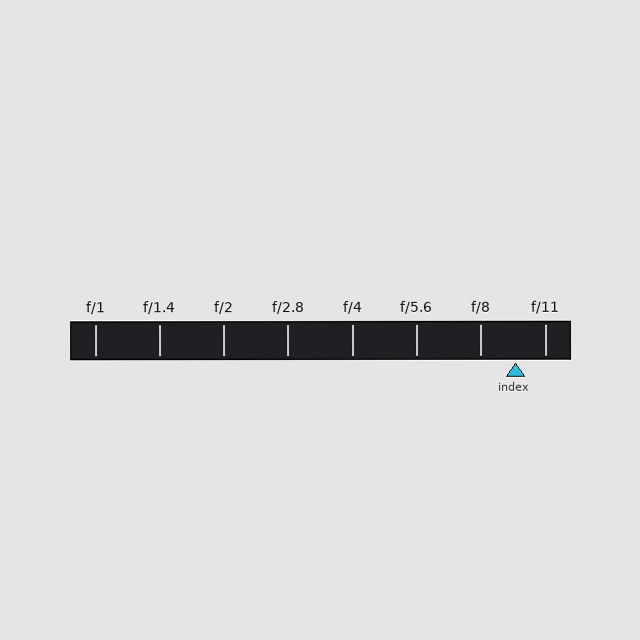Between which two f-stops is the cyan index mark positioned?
The index mark is between f/8 and f/11.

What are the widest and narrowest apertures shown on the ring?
The widest aperture shown is f/1 and the narrowest is f/11.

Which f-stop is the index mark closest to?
The index mark is closest to f/11.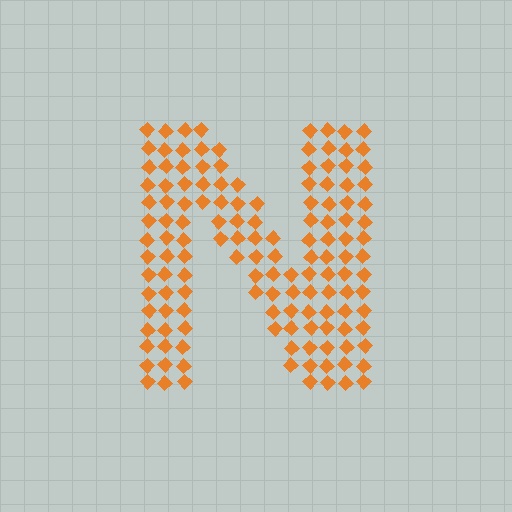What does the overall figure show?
The overall figure shows the letter N.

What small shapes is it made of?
It is made of small diamonds.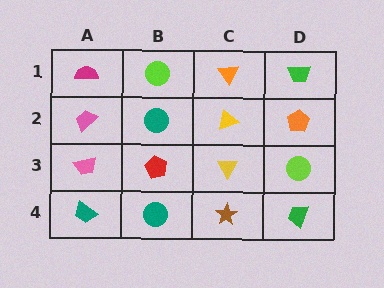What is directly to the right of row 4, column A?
A teal circle.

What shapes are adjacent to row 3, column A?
A pink trapezoid (row 2, column A), a teal trapezoid (row 4, column A), a red pentagon (row 3, column B).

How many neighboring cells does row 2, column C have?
4.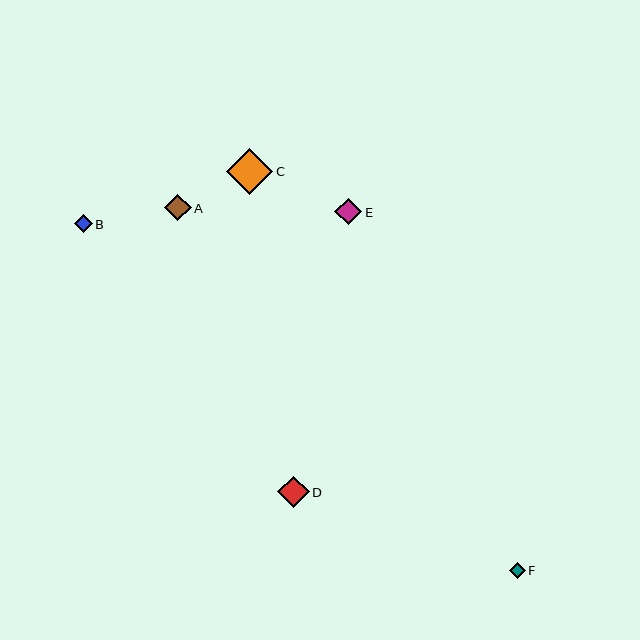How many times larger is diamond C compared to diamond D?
Diamond C is approximately 1.4 times the size of diamond D.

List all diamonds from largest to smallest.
From largest to smallest: C, D, E, A, B, F.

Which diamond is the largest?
Diamond C is the largest with a size of approximately 46 pixels.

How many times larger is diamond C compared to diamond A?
Diamond C is approximately 1.7 times the size of diamond A.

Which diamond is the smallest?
Diamond F is the smallest with a size of approximately 16 pixels.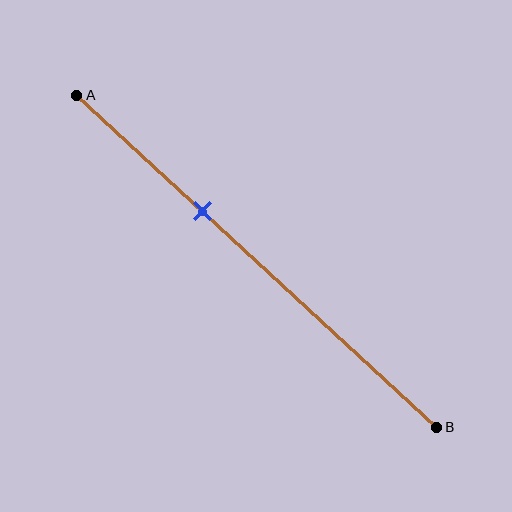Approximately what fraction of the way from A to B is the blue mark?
The blue mark is approximately 35% of the way from A to B.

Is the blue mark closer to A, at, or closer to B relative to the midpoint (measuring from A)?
The blue mark is closer to point A than the midpoint of segment AB.